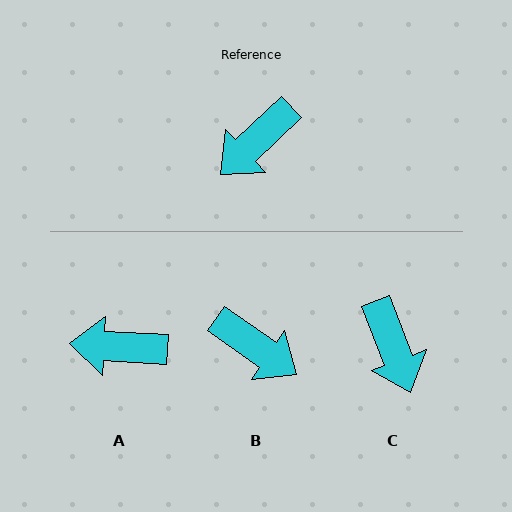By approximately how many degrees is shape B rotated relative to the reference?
Approximately 102 degrees counter-clockwise.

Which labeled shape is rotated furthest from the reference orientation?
B, about 102 degrees away.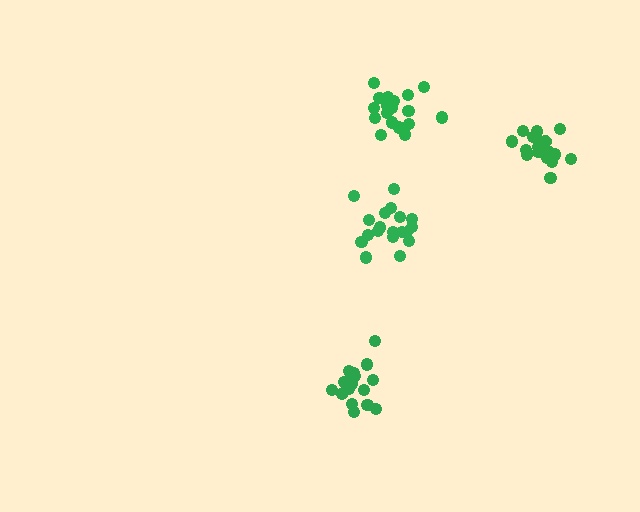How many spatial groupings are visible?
There are 4 spatial groupings.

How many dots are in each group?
Group 1: 18 dots, Group 2: 19 dots, Group 3: 18 dots, Group 4: 17 dots (72 total).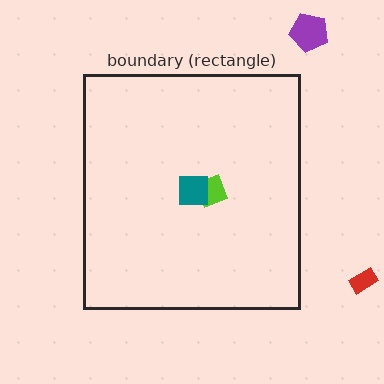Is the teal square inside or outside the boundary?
Inside.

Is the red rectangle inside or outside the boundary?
Outside.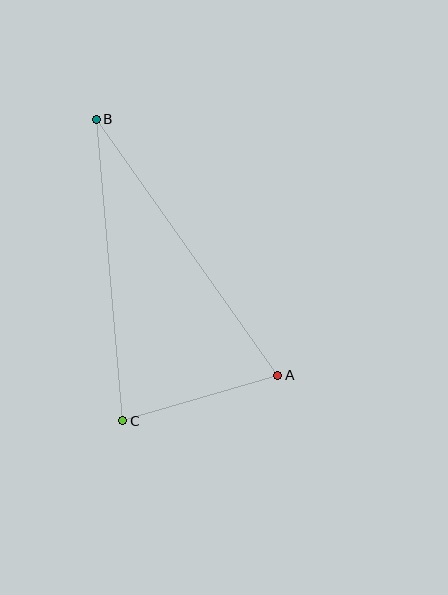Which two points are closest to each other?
Points A and C are closest to each other.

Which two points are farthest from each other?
Points A and B are farthest from each other.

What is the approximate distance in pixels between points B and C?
The distance between B and C is approximately 303 pixels.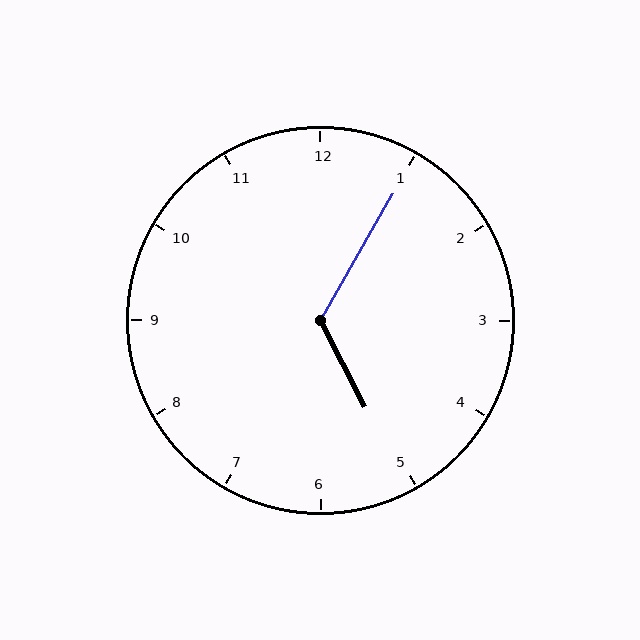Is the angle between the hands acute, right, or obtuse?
It is obtuse.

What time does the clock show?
5:05.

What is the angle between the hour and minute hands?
Approximately 122 degrees.